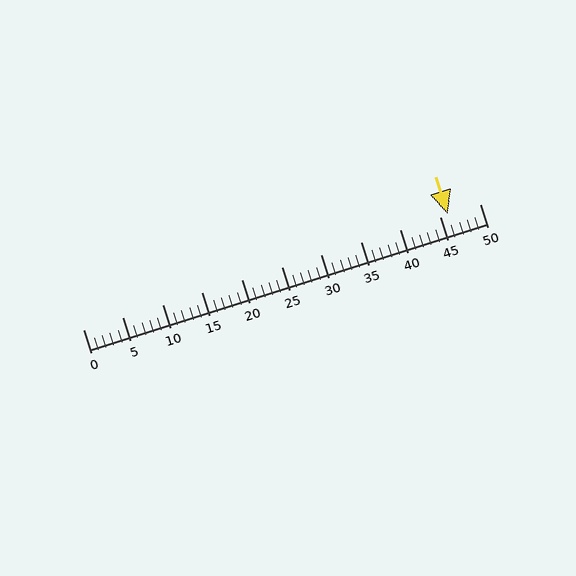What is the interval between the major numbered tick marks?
The major tick marks are spaced 5 units apart.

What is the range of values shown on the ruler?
The ruler shows values from 0 to 50.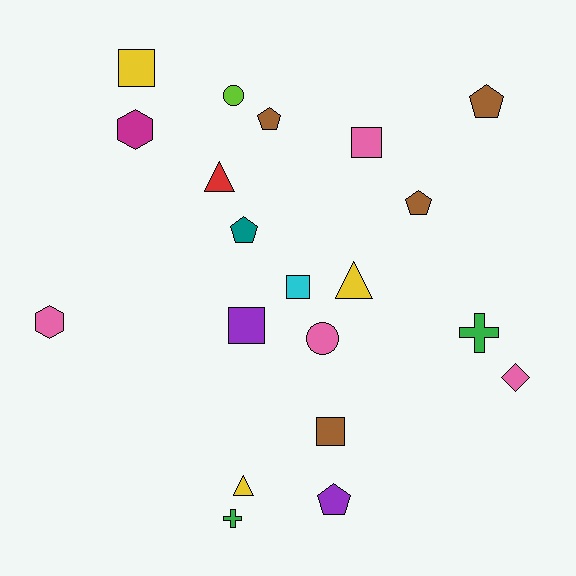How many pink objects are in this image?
There are 4 pink objects.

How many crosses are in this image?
There are 2 crosses.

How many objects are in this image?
There are 20 objects.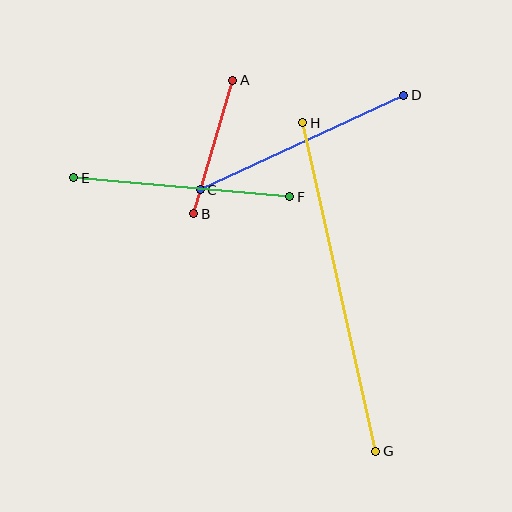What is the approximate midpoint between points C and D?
The midpoint is at approximately (302, 142) pixels.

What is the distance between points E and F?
The distance is approximately 217 pixels.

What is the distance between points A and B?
The distance is approximately 139 pixels.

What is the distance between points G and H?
The distance is approximately 337 pixels.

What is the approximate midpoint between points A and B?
The midpoint is at approximately (213, 147) pixels.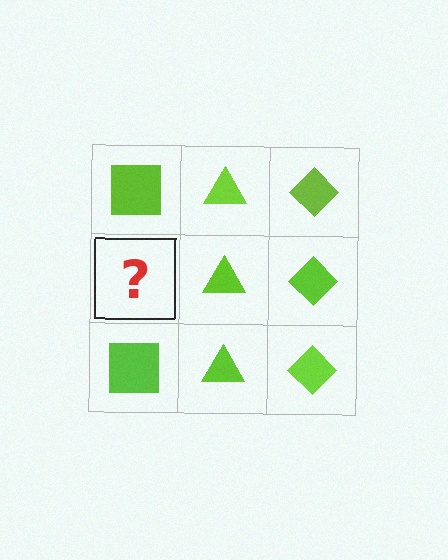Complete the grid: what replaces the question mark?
The question mark should be replaced with a lime square.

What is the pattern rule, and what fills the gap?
The rule is that each column has a consistent shape. The gap should be filled with a lime square.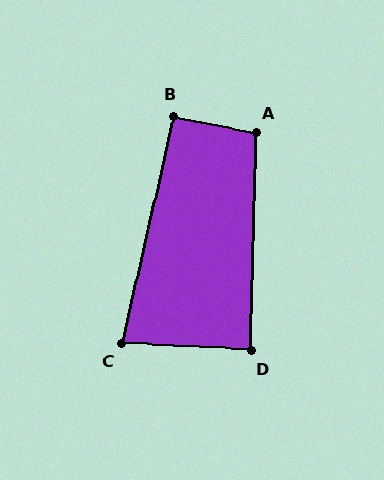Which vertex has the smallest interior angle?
C, at approximately 80 degrees.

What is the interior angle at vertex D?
Approximately 88 degrees (approximately right).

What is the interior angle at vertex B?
Approximately 92 degrees (approximately right).